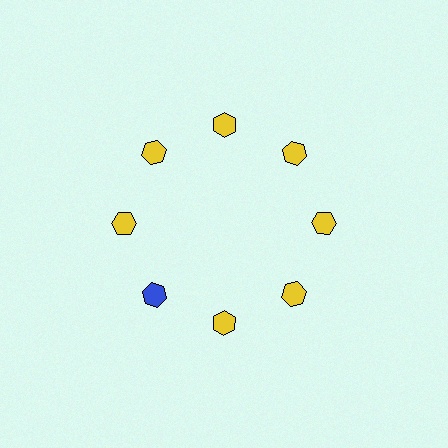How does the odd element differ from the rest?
It has a different color: blue instead of yellow.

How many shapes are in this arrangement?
There are 8 shapes arranged in a ring pattern.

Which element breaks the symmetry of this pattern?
The blue hexagon at roughly the 8 o'clock position breaks the symmetry. All other shapes are yellow hexagons.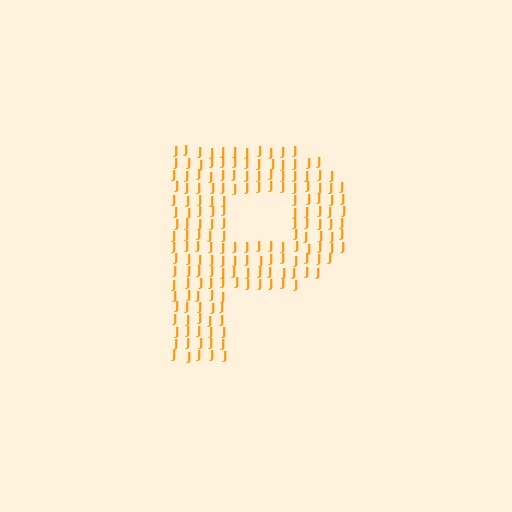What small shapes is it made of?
It is made of small letter J's.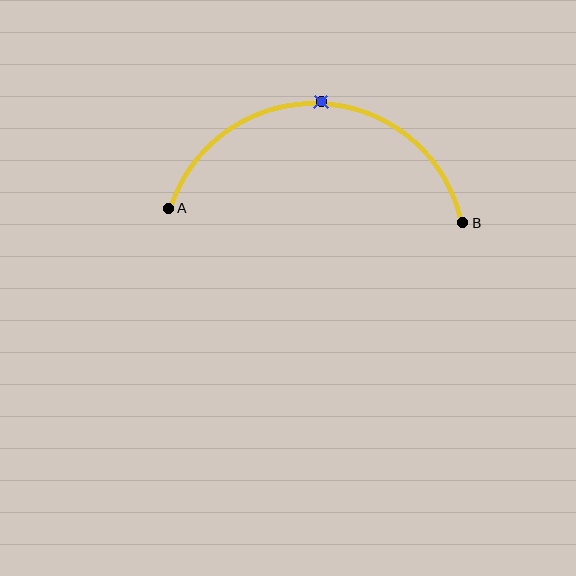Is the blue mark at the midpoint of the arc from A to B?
Yes. The blue mark lies on the arc at equal arc-length from both A and B — it is the arc midpoint.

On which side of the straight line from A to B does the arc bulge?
The arc bulges above the straight line connecting A and B.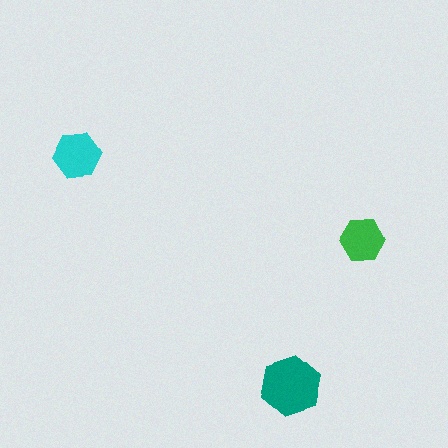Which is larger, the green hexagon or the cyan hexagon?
The cyan one.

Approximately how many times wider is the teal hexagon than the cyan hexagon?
About 1.5 times wider.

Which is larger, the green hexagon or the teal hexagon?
The teal one.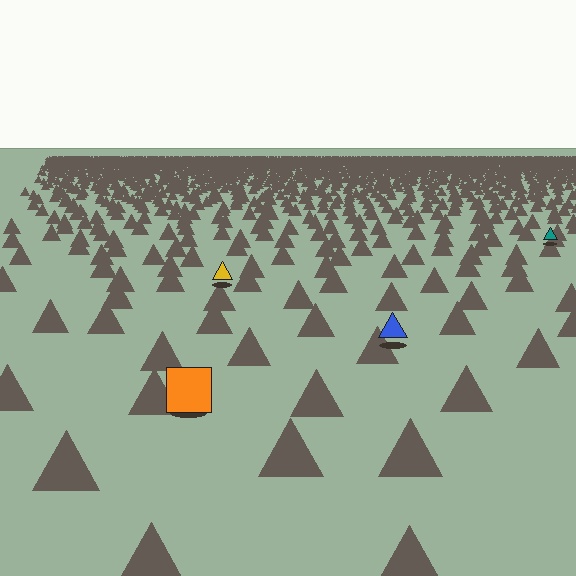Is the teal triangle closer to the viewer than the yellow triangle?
No. The yellow triangle is closer — you can tell from the texture gradient: the ground texture is coarser near it.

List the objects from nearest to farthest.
From nearest to farthest: the orange square, the blue triangle, the yellow triangle, the teal triangle.